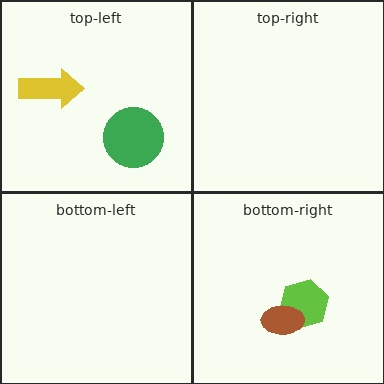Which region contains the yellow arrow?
The top-left region.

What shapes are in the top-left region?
The yellow arrow, the green circle.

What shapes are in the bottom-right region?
The lime hexagon, the brown ellipse.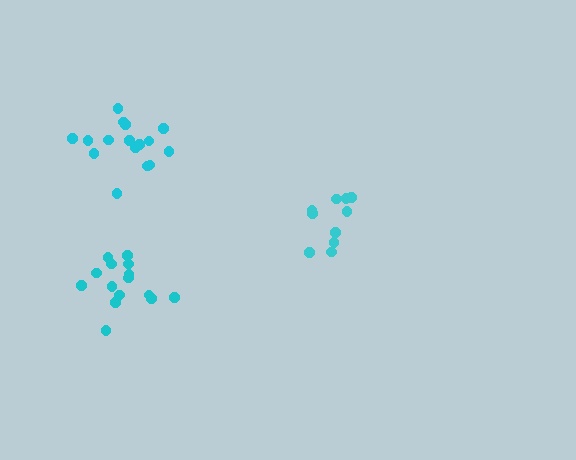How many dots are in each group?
Group 1: 10 dots, Group 2: 15 dots, Group 3: 16 dots (41 total).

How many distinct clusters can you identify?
There are 3 distinct clusters.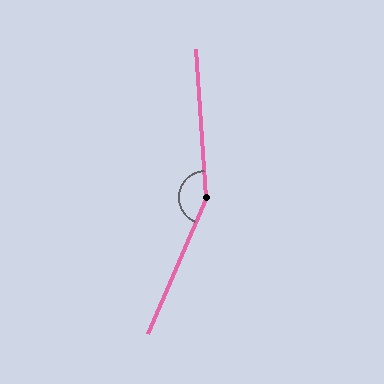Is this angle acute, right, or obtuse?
It is obtuse.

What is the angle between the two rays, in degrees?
Approximately 153 degrees.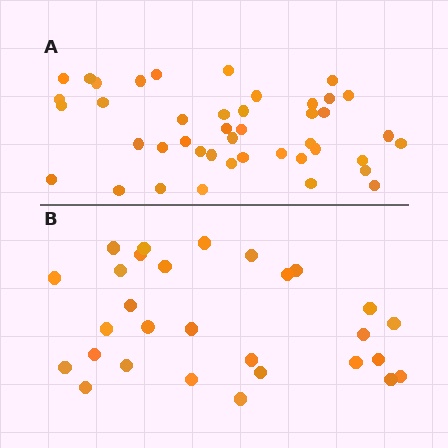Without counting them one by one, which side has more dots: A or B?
Region A (the top region) has more dots.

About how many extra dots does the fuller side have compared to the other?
Region A has approximately 15 more dots than region B.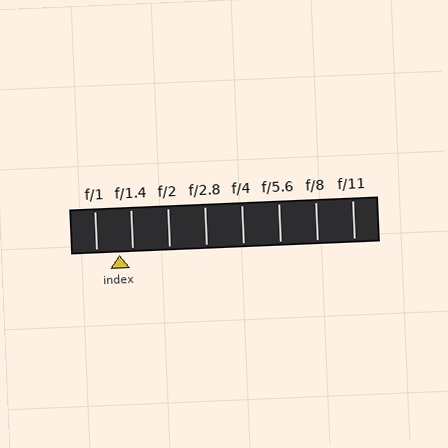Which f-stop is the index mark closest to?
The index mark is closest to f/1.4.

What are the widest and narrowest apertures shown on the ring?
The widest aperture shown is f/1 and the narrowest is f/11.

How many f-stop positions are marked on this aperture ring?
There are 8 f-stop positions marked.